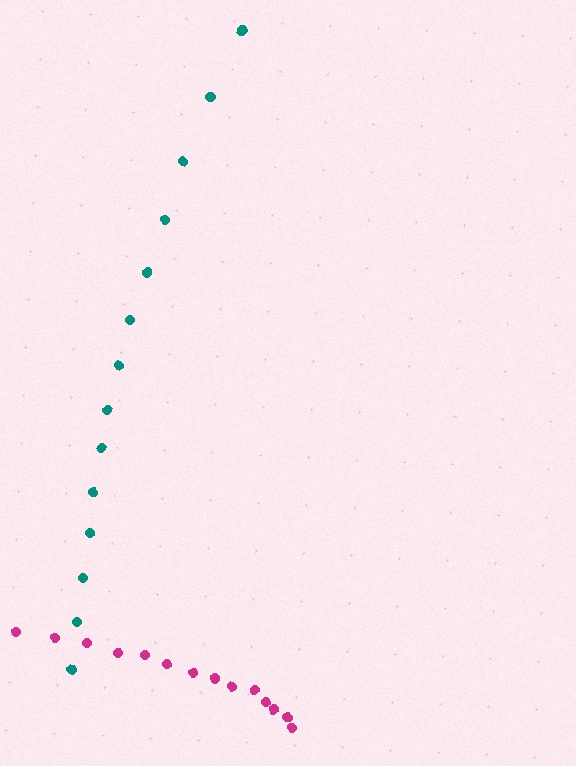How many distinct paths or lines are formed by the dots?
There are 2 distinct paths.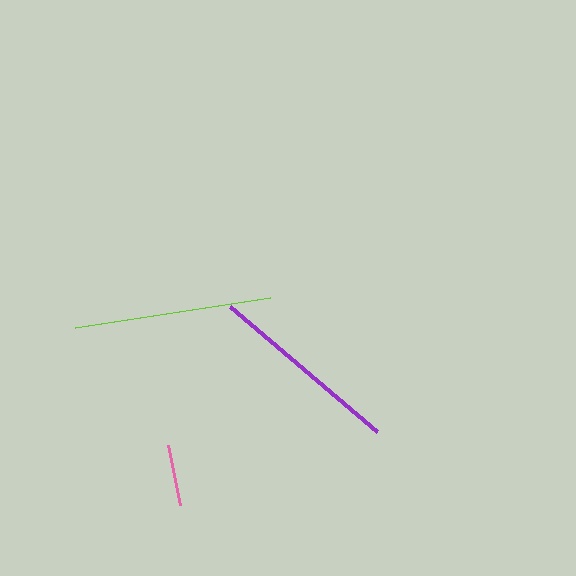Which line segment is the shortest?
The pink line is the shortest at approximately 61 pixels.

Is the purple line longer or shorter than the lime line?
The lime line is longer than the purple line.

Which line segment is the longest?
The lime line is the longest at approximately 197 pixels.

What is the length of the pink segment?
The pink segment is approximately 61 pixels long.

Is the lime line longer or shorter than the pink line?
The lime line is longer than the pink line.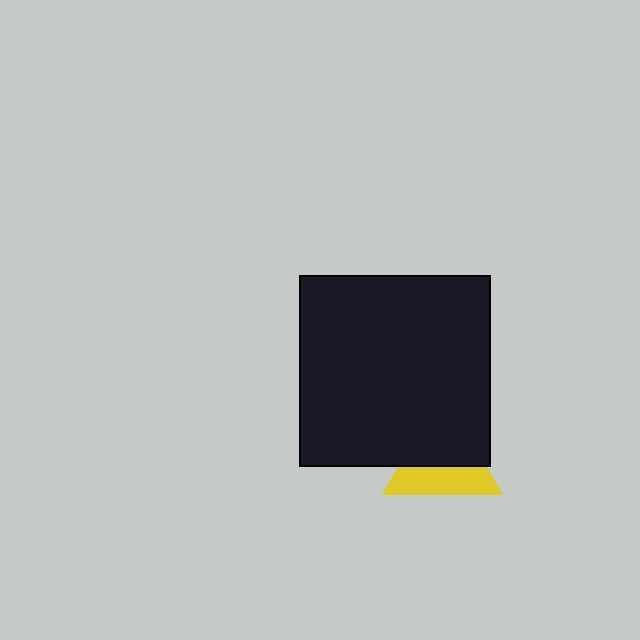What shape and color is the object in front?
The object in front is a black square.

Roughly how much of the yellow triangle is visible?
About half of it is visible (roughly 46%).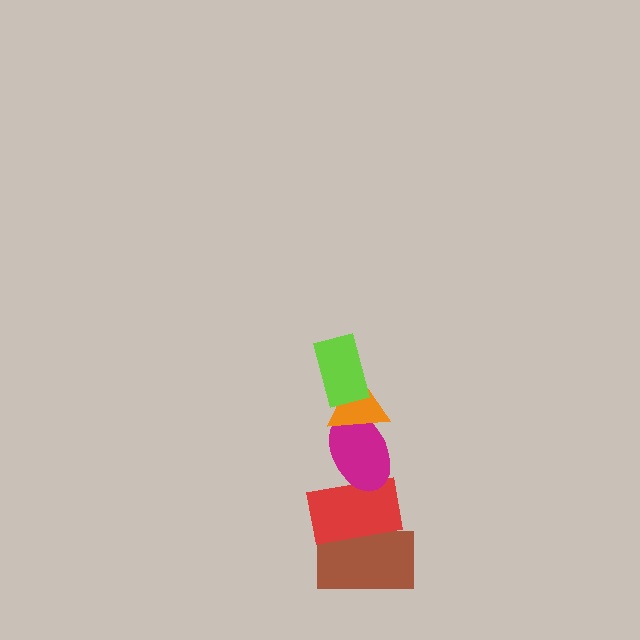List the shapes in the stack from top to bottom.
From top to bottom: the lime rectangle, the orange triangle, the magenta ellipse, the red rectangle, the brown rectangle.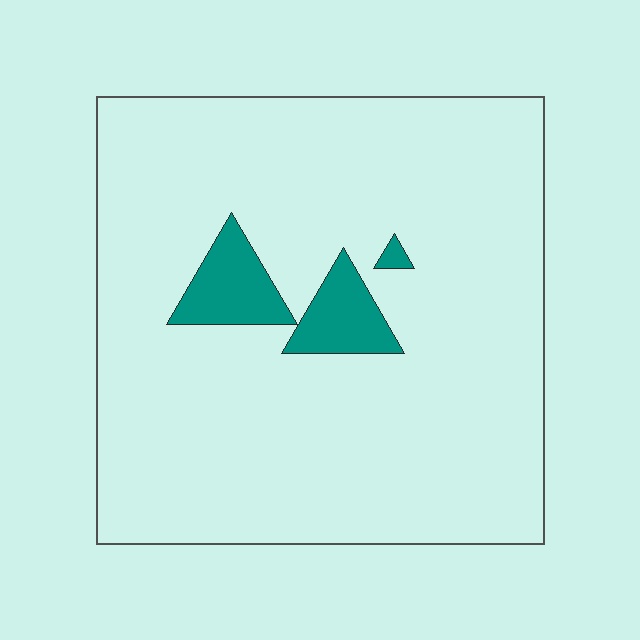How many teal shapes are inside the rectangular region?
3.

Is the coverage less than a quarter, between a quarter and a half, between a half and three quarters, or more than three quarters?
Less than a quarter.